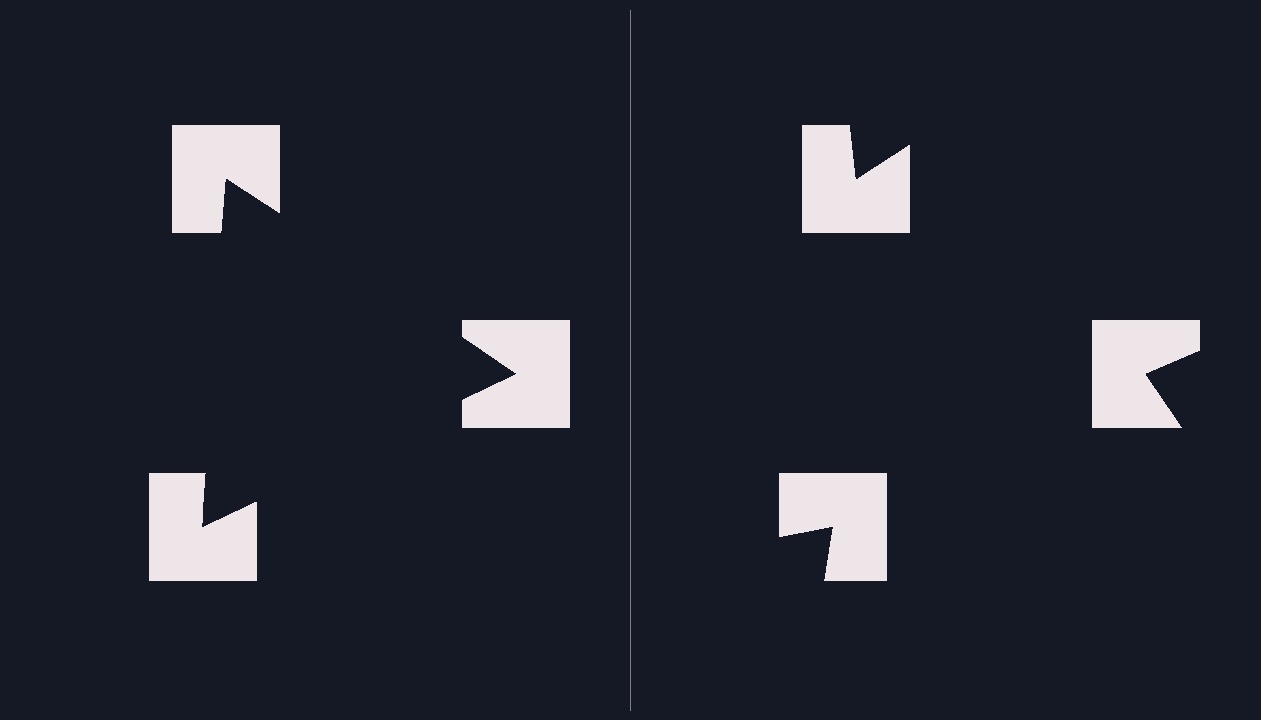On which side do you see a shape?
An illusory triangle appears on the left side. On the right side the wedge cuts are rotated, so no coherent shape forms.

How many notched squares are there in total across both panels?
6 — 3 on each side.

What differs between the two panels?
The notched squares are positioned identically on both sides; only the wedge orientations differ. On the left they align to a triangle; on the right they are misaligned.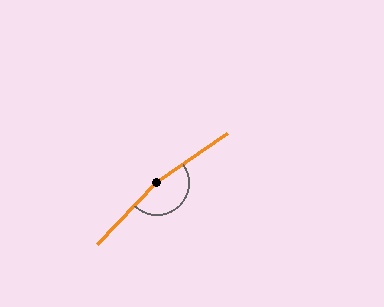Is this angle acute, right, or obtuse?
It is obtuse.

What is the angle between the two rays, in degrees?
Approximately 169 degrees.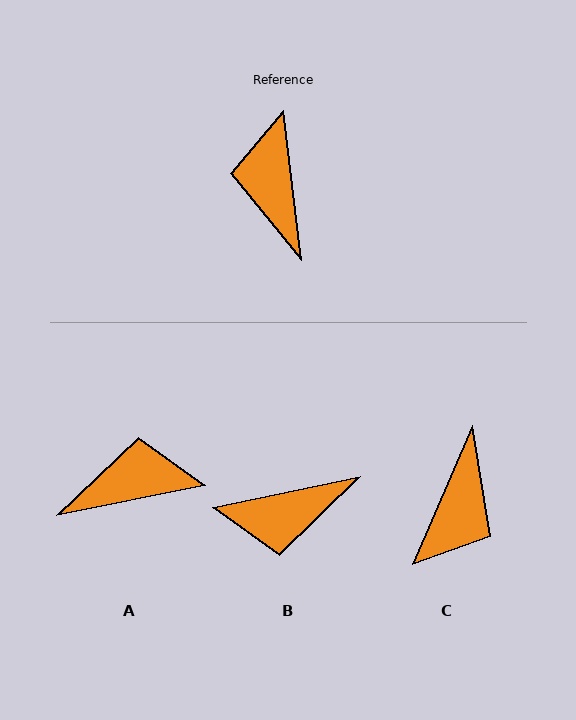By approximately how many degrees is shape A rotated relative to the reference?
Approximately 86 degrees clockwise.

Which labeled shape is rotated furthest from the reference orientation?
C, about 150 degrees away.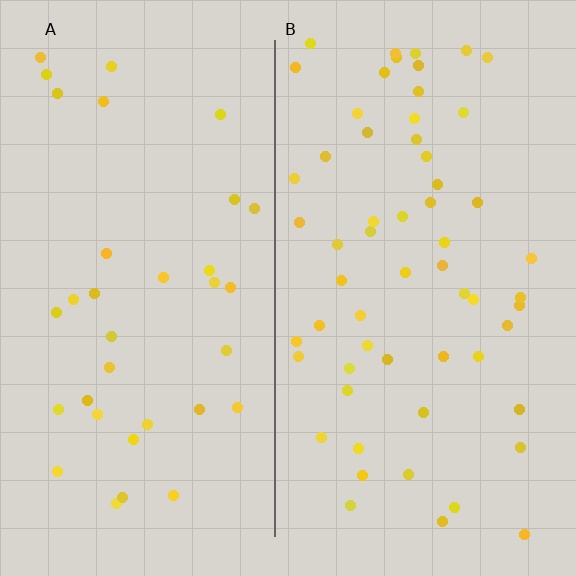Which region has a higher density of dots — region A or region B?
B (the right).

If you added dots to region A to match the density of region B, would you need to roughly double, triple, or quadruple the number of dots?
Approximately double.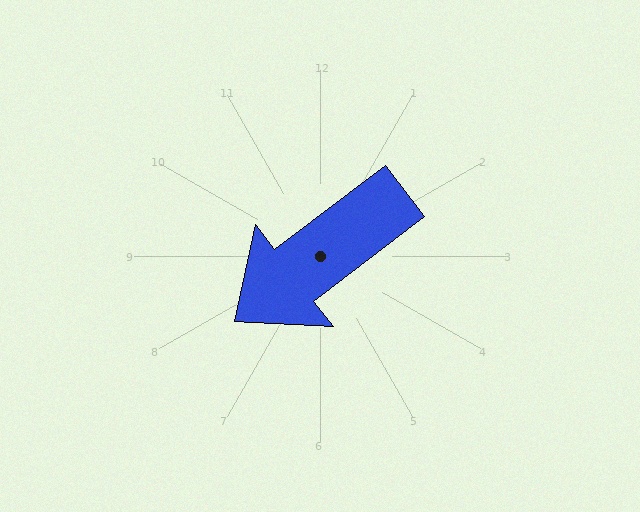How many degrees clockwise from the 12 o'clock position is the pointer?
Approximately 233 degrees.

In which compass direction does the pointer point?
Southwest.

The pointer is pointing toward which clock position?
Roughly 8 o'clock.